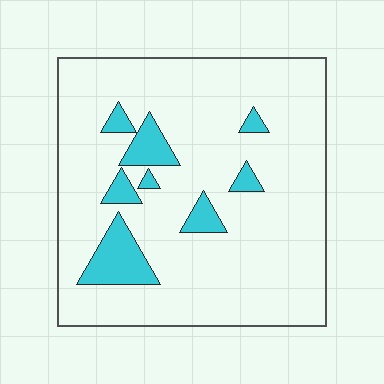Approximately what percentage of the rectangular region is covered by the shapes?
Approximately 10%.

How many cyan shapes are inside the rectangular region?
8.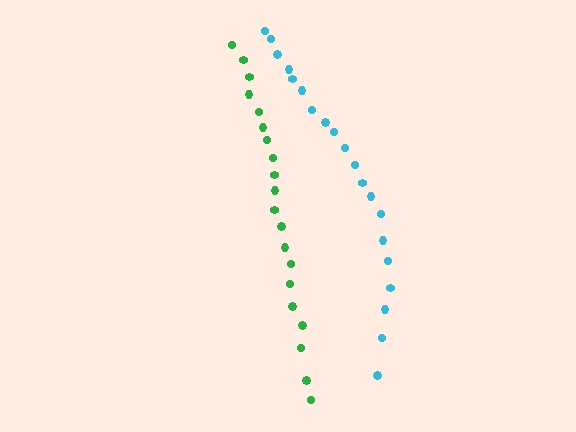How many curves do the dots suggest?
There are 2 distinct paths.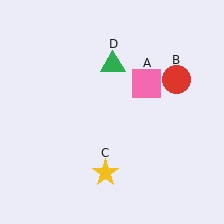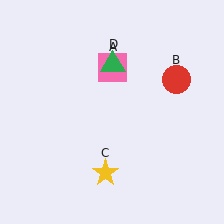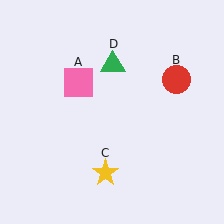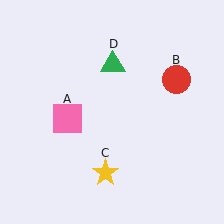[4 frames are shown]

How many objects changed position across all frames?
1 object changed position: pink square (object A).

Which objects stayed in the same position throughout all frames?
Red circle (object B) and yellow star (object C) and green triangle (object D) remained stationary.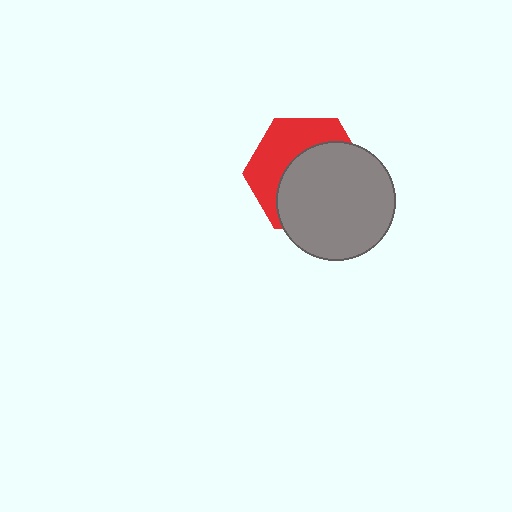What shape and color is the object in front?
The object in front is a gray circle.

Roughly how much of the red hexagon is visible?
A small part of it is visible (roughly 41%).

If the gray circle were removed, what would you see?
You would see the complete red hexagon.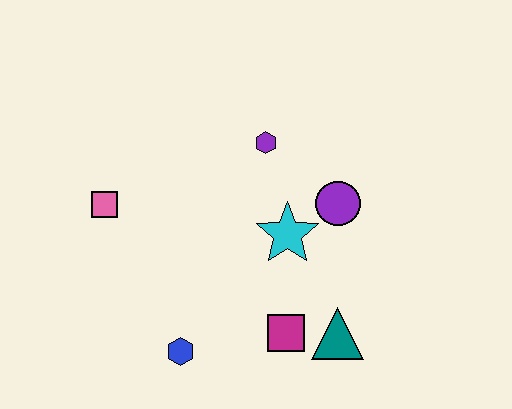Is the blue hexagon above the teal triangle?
No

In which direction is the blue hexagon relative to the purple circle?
The blue hexagon is to the left of the purple circle.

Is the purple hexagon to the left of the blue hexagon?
No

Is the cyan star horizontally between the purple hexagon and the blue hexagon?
No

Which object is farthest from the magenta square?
The pink square is farthest from the magenta square.